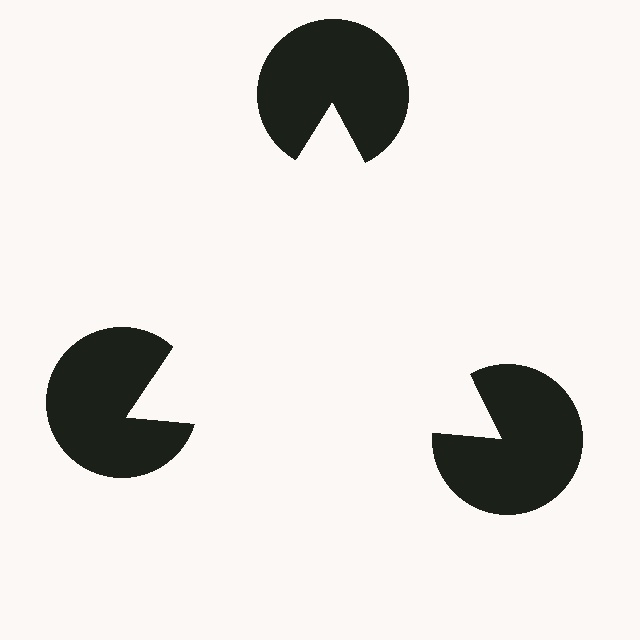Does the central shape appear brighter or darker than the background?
It typically appears slightly brighter than the background, even though no actual brightness change is drawn.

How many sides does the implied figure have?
3 sides.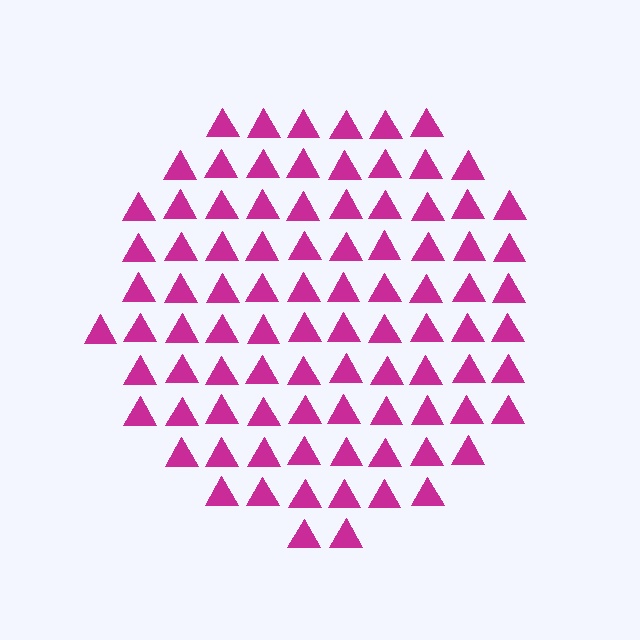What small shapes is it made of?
It is made of small triangles.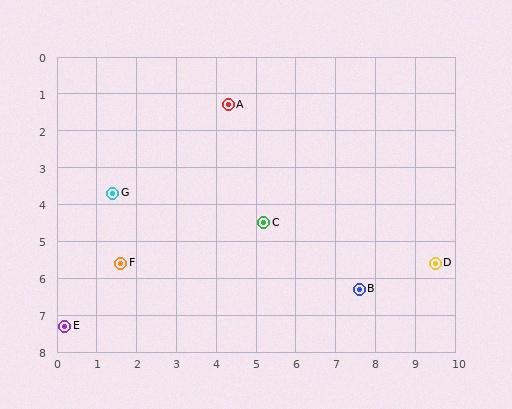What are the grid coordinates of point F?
Point F is at approximately (1.6, 5.6).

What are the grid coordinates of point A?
Point A is at approximately (4.3, 1.3).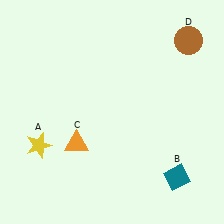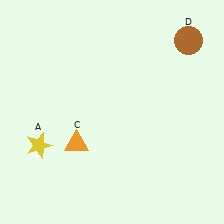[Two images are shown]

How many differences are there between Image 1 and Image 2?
There is 1 difference between the two images.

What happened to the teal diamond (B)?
The teal diamond (B) was removed in Image 2. It was in the bottom-right area of Image 1.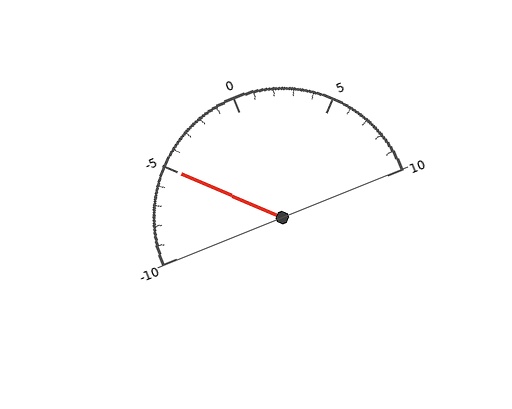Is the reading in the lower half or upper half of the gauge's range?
The reading is in the lower half of the range (-10 to 10).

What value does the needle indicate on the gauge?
The needle indicates approximately -5.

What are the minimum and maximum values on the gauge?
The gauge ranges from -10 to 10.